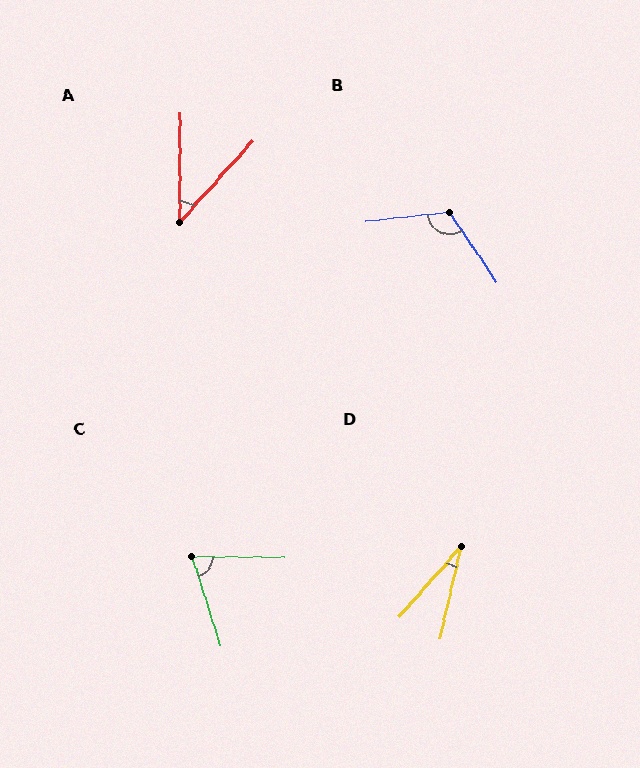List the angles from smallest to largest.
D (28°), A (42°), C (72°), B (118°).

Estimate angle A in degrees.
Approximately 42 degrees.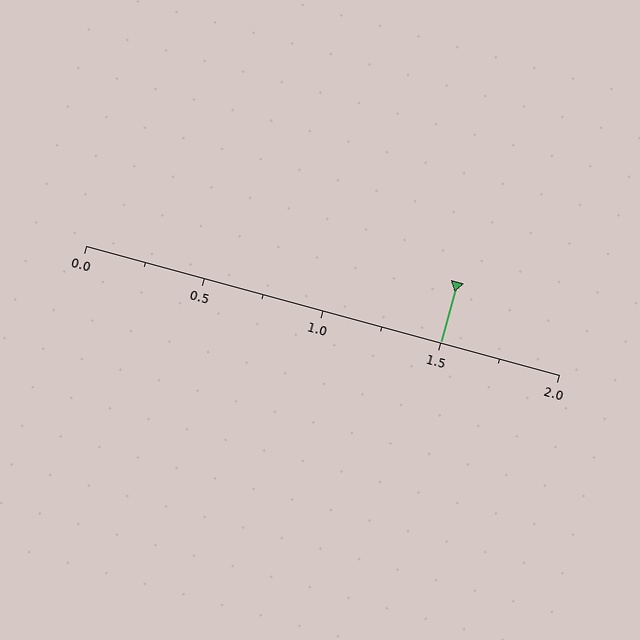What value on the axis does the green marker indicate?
The marker indicates approximately 1.5.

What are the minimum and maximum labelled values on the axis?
The axis runs from 0.0 to 2.0.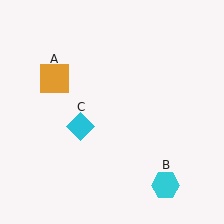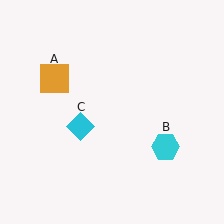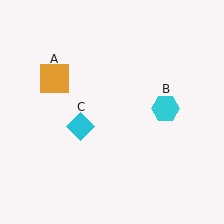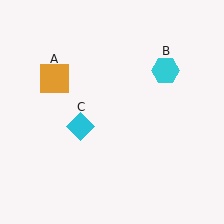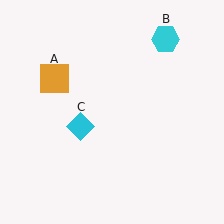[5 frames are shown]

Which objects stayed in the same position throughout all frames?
Orange square (object A) and cyan diamond (object C) remained stationary.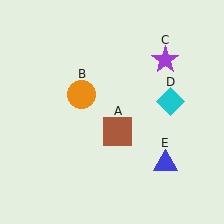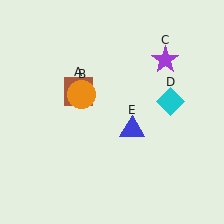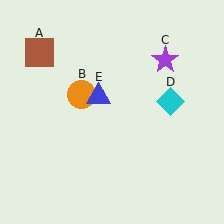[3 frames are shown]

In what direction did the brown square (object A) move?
The brown square (object A) moved up and to the left.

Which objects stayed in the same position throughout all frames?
Orange circle (object B) and purple star (object C) and cyan diamond (object D) remained stationary.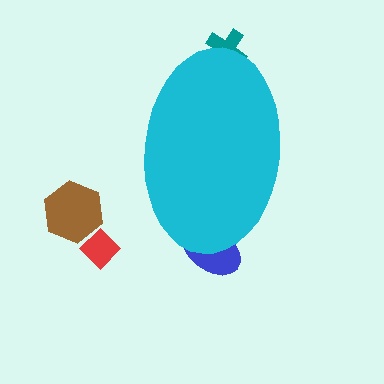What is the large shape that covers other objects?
A cyan ellipse.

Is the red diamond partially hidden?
No, the red diamond is fully visible.